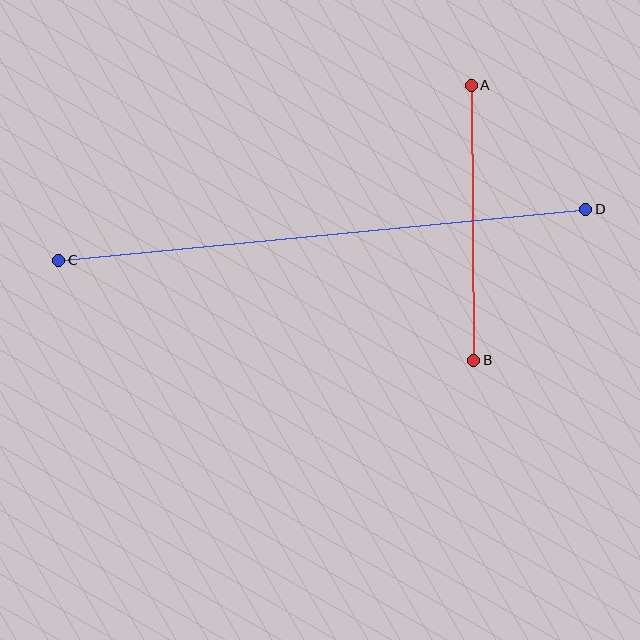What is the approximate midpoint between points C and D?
The midpoint is at approximately (322, 235) pixels.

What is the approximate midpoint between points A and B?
The midpoint is at approximately (472, 223) pixels.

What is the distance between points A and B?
The distance is approximately 275 pixels.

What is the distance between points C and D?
The distance is approximately 530 pixels.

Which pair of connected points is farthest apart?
Points C and D are farthest apart.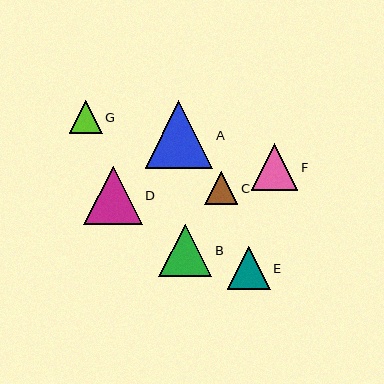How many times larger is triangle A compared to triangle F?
Triangle A is approximately 1.5 times the size of triangle F.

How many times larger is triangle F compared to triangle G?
Triangle F is approximately 1.4 times the size of triangle G.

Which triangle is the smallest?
Triangle G is the smallest with a size of approximately 33 pixels.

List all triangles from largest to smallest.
From largest to smallest: A, D, B, F, E, C, G.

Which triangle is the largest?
Triangle A is the largest with a size of approximately 68 pixels.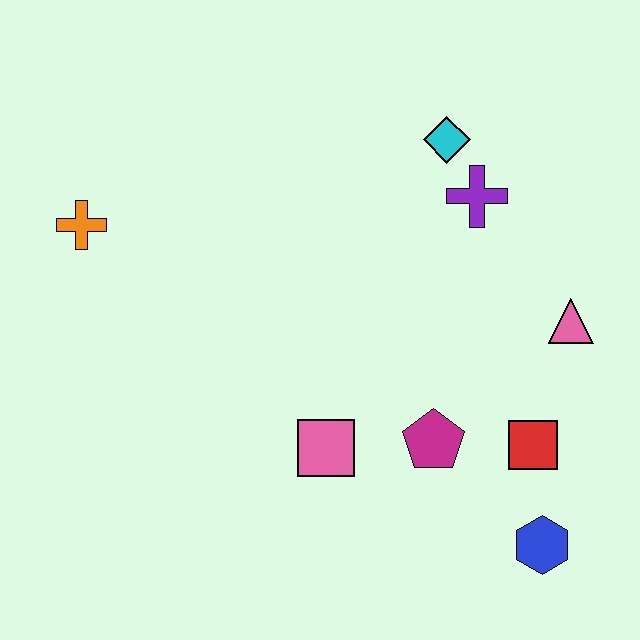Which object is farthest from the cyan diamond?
The blue hexagon is farthest from the cyan diamond.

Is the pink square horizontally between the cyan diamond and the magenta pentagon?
No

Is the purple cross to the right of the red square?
No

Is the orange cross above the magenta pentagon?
Yes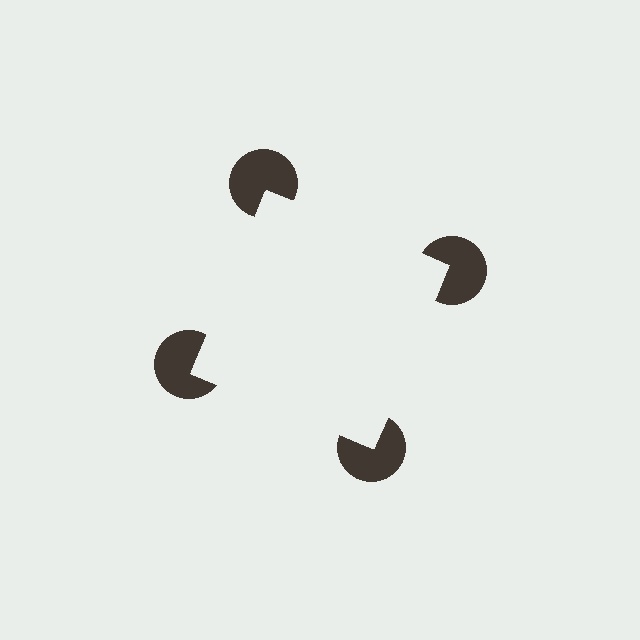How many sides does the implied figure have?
4 sides.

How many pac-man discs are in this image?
There are 4 — one at each vertex of the illusory square.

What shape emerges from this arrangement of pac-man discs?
An illusory square — its edges are inferred from the aligned wedge cuts in the pac-man discs, not physically drawn.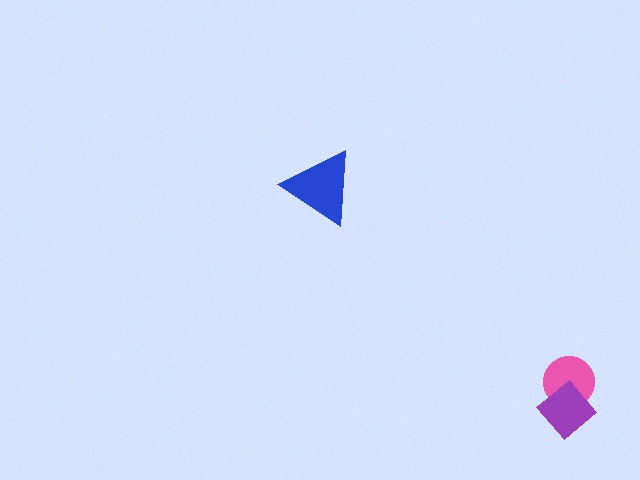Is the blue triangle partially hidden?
No, no other shape covers it.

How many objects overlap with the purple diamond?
1 object overlaps with the purple diamond.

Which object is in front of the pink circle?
The purple diamond is in front of the pink circle.